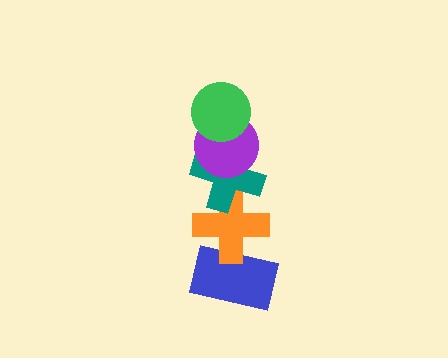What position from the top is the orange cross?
The orange cross is 4th from the top.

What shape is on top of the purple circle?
The green circle is on top of the purple circle.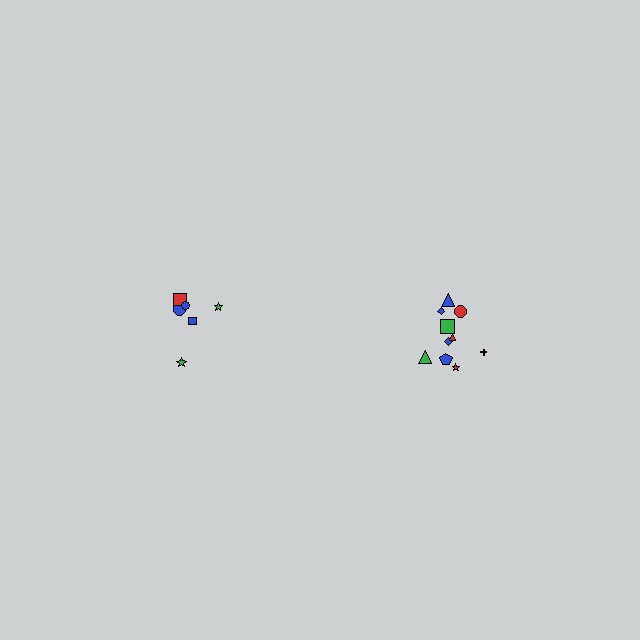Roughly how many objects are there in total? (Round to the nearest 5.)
Roughly 15 objects in total.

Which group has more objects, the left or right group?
The right group.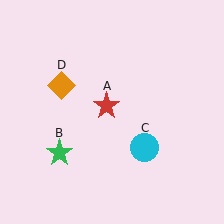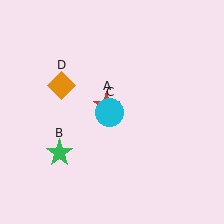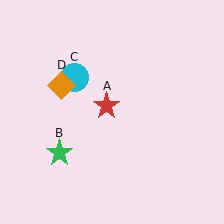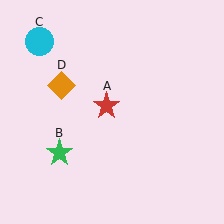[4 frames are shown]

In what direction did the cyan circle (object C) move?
The cyan circle (object C) moved up and to the left.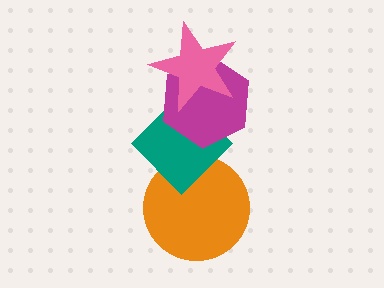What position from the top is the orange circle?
The orange circle is 4th from the top.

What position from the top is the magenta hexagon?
The magenta hexagon is 2nd from the top.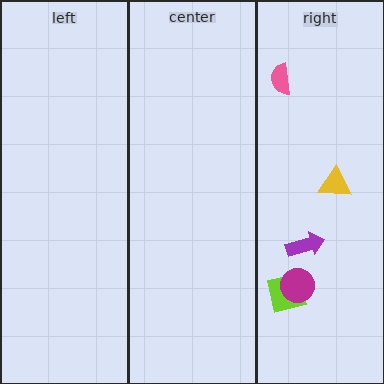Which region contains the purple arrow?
The right region.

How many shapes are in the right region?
5.